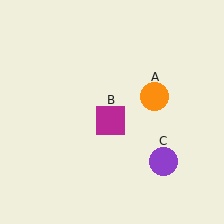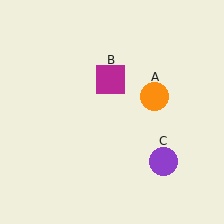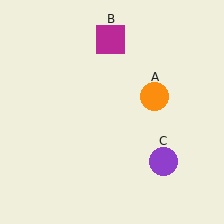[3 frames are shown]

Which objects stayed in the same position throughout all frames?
Orange circle (object A) and purple circle (object C) remained stationary.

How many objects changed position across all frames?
1 object changed position: magenta square (object B).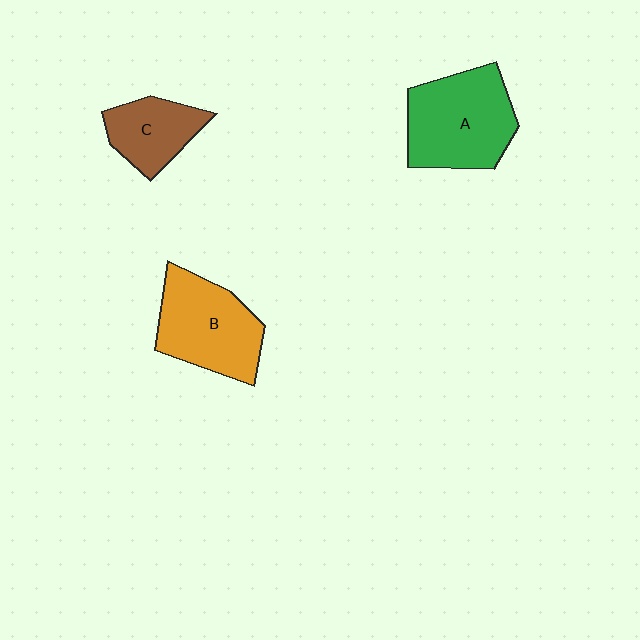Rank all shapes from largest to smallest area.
From largest to smallest: A (green), B (orange), C (brown).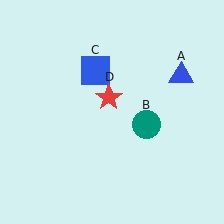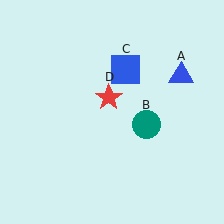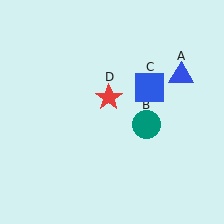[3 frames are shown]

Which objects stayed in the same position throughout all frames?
Blue triangle (object A) and teal circle (object B) and red star (object D) remained stationary.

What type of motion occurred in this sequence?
The blue square (object C) rotated clockwise around the center of the scene.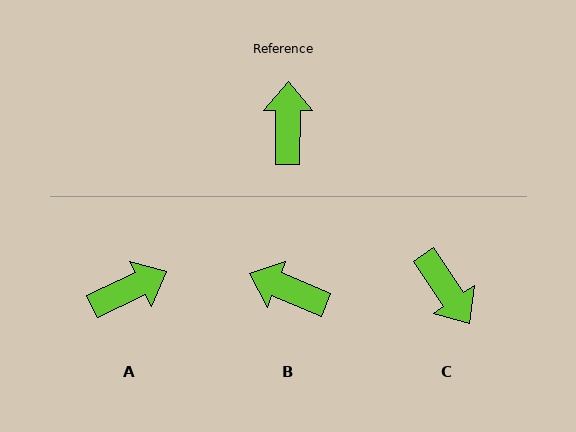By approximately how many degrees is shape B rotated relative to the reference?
Approximately 68 degrees counter-clockwise.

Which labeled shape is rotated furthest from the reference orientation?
C, about 145 degrees away.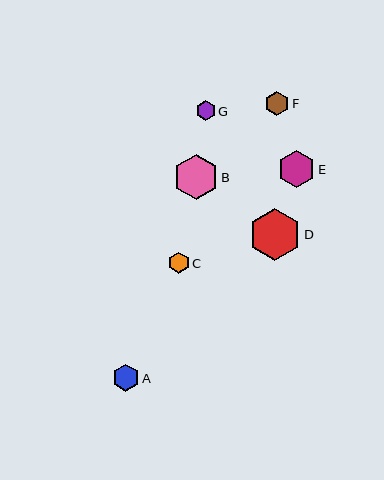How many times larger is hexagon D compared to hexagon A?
Hexagon D is approximately 1.9 times the size of hexagon A.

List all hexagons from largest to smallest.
From largest to smallest: D, B, E, A, F, C, G.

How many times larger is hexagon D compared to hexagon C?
Hexagon D is approximately 2.5 times the size of hexagon C.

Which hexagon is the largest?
Hexagon D is the largest with a size of approximately 53 pixels.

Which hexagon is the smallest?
Hexagon G is the smallest with a size of approximately 20 pixels.